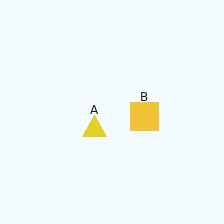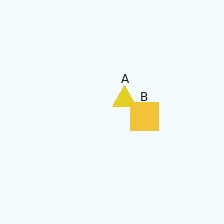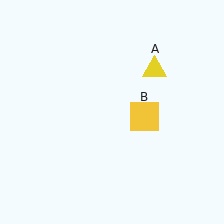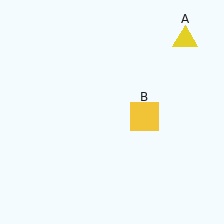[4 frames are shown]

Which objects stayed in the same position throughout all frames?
Yellow square (object B) remained stationary.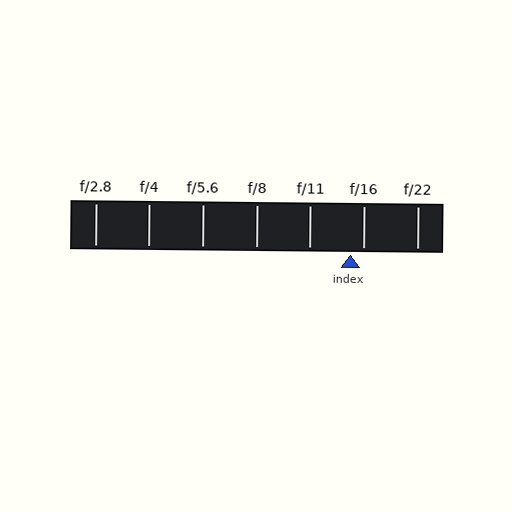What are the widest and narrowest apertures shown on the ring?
The widest aperture shown is f/2.8 and the narrowest is f/22.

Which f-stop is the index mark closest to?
The index mark is closest to f/16.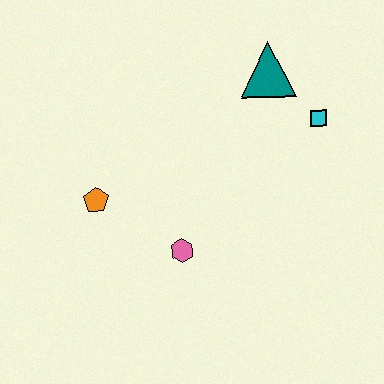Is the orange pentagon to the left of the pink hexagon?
Yes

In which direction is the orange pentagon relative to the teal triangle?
The orange pentagon is to the left of the teal triangle.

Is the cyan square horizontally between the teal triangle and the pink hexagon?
No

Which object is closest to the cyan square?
The teal triangle is closest to the cyan square.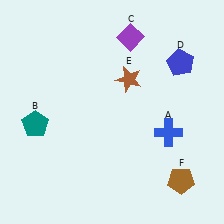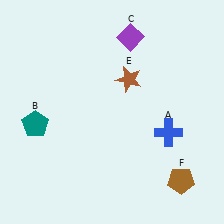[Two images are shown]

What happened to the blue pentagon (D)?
The blue pentagon (D) was removed in Image 2. It was in the top-right area of Image 1.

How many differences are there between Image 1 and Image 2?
There is 1 difference between the two images.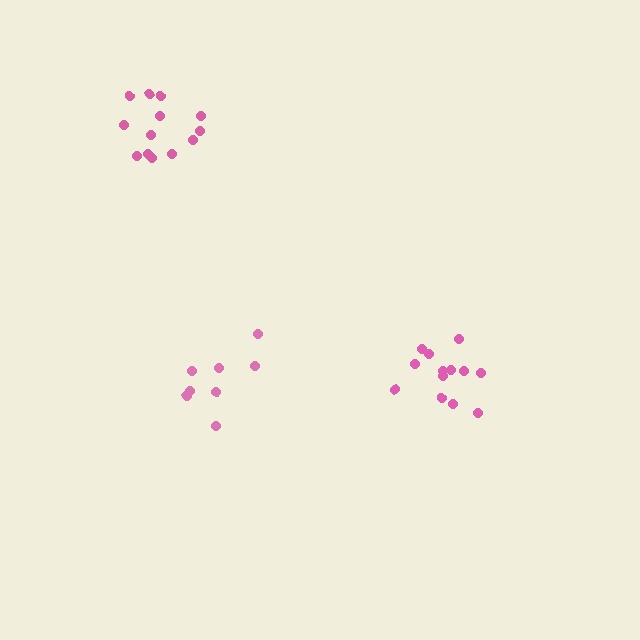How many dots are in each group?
Group 1: 13 dots, Group 2: 8 dots, Group 3: 13 dots (34 total).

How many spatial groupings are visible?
There are 3 spatial groupings.